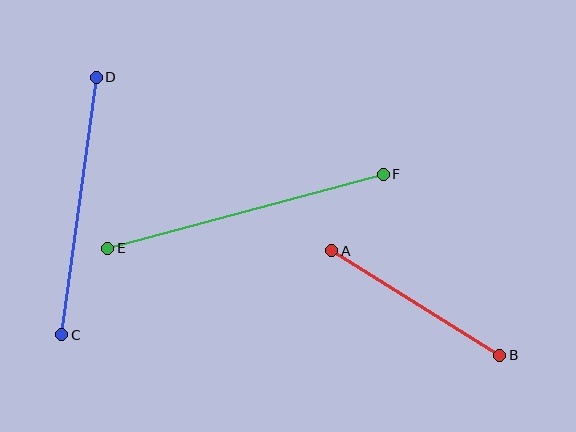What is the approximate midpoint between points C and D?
The midpoint is at approximately (79, 206) pixels.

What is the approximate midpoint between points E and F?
The midpoint is at approximately (245, 211) pixels.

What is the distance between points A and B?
The distance is approximately 198 pixels.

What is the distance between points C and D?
The distance is approximately 260 pixels.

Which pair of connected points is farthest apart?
Points E and F are farthest apart.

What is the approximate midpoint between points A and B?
The midpoint is at approximately (416, 303) pixels.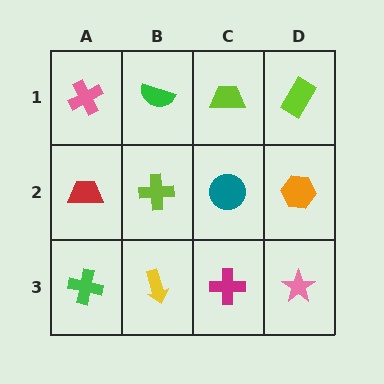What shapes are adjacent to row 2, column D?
A lime rectangle (row 1, column D), a pink star (row 3, column D), a teal circle (row 2, column C).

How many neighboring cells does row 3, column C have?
3.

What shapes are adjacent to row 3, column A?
A red trapezoid (row 2, column A), a yellow arrow (row 3, column B).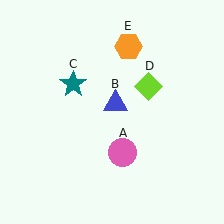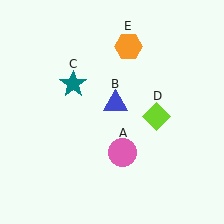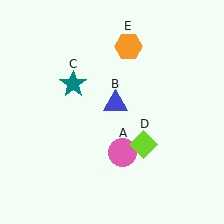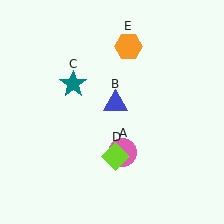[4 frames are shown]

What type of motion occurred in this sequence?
The lime diamond (object D) rotated clockwise around the center of the scene.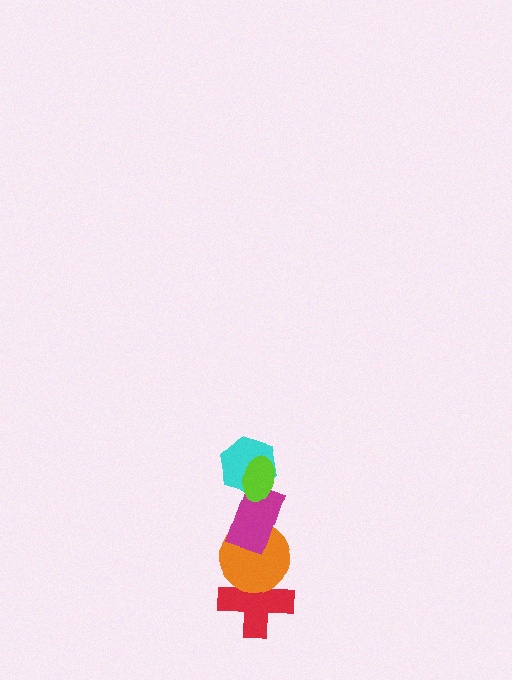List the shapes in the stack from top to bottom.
From top to bottom: the lime ellipse, the cyan hexagon, the magenta rectangle, the orange circle, the red cross.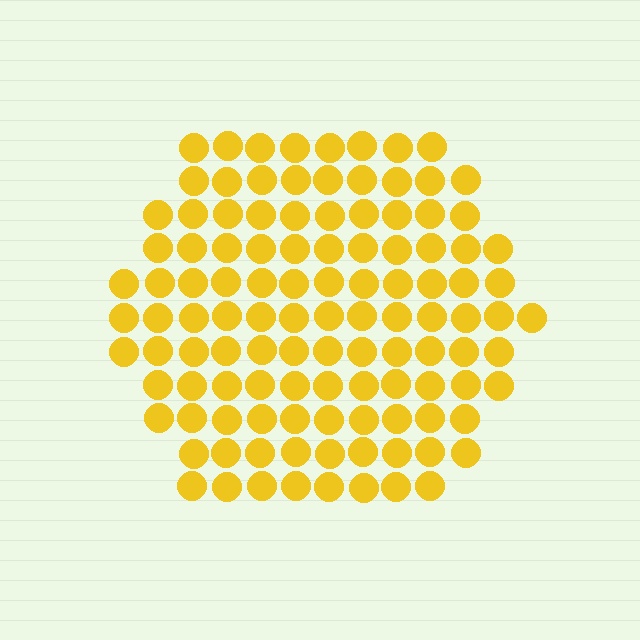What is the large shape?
The large shape is a hexagon.